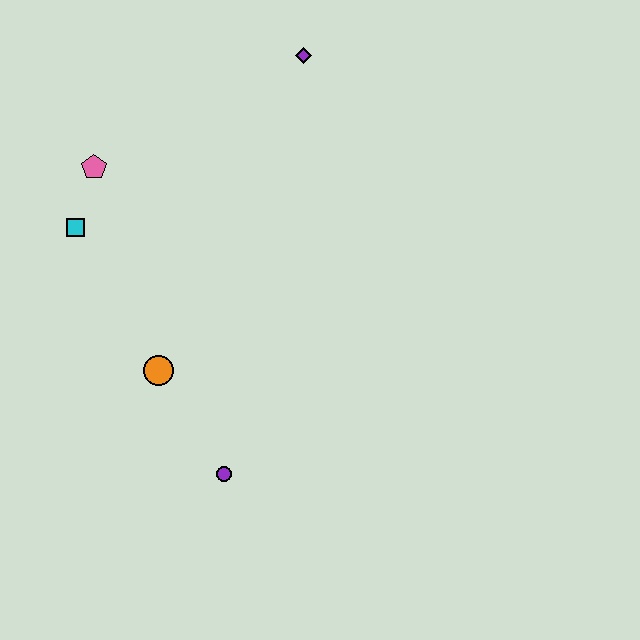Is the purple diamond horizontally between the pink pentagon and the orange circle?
No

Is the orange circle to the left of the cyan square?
No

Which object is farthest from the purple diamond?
The purple circle is farthest from the purple diamond.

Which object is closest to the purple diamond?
The pink pentagon is closest to the purple diamond.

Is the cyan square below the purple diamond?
Yes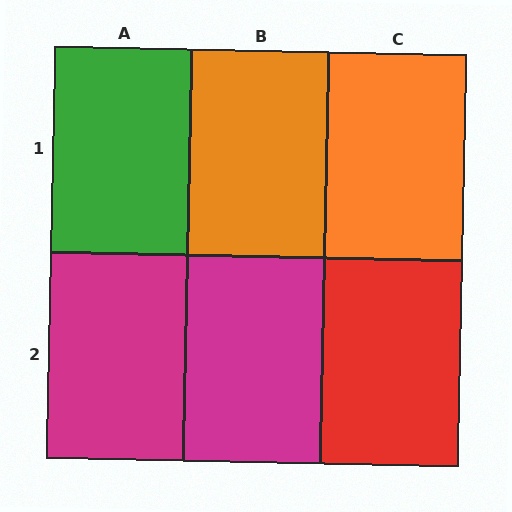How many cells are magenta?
2 cells are magenta.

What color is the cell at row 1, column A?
Green.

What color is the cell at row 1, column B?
Orange.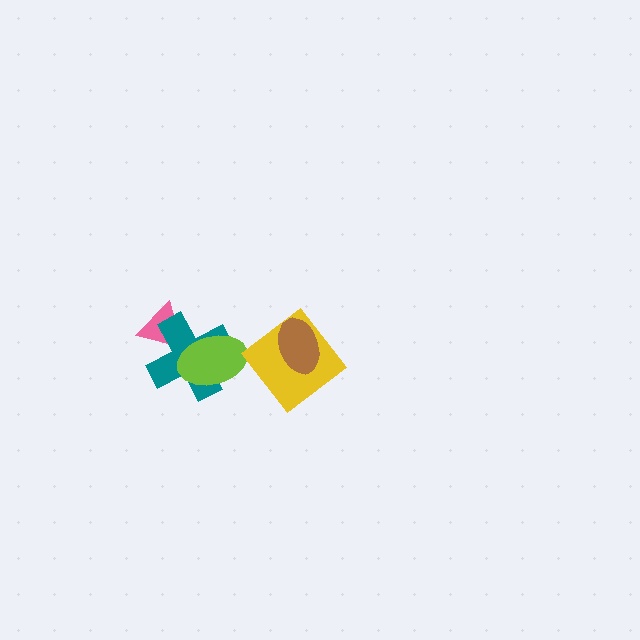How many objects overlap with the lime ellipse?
1 object overlaps with the lime ellipse.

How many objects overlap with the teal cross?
2 objects overlap with the teal cross.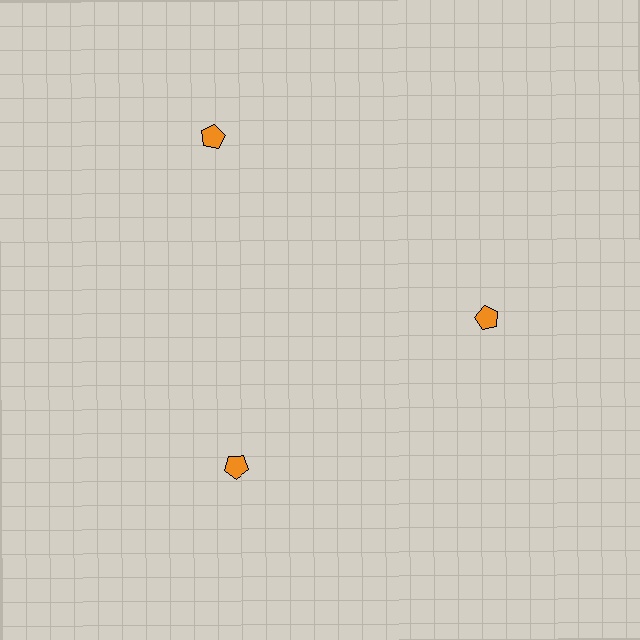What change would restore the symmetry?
The symmetry would be restored by moving it inward, back onto the ring so that all 3 pentagons sit at equal angles and equal distance from the center.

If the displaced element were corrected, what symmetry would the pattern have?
It would have 3-fold rotational symmetry — the pattern would map onto itself every 120 degrees.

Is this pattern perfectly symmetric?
No. The 3 orange pentagons are arranged in a ring, but one element near the 11 o'clock position is pushed outward from the center, breaking the 3-fold rotational symmetry.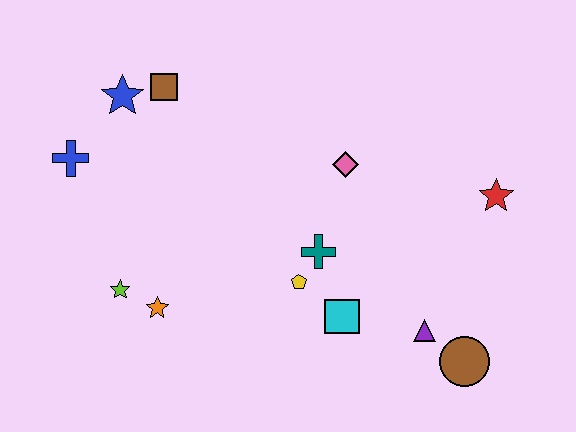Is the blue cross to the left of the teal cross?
Yes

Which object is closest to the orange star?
The lime star is closest to the orange star.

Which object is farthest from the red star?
The blue cross is farthest from the red star.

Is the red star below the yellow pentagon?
No